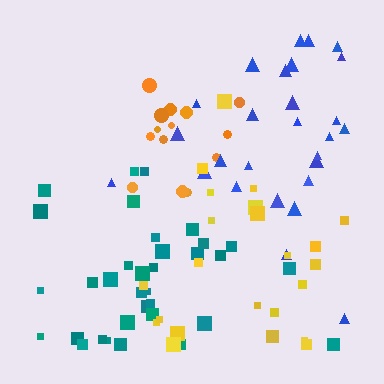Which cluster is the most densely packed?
Orange.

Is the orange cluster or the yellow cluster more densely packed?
Orange.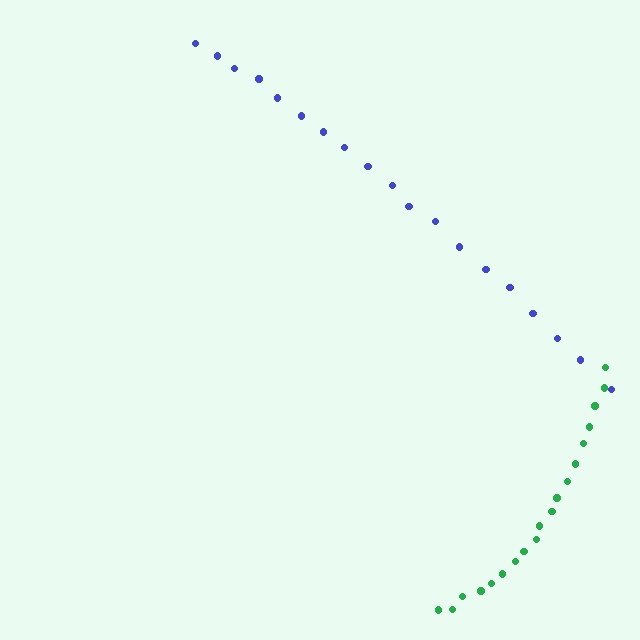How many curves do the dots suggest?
There are 2 distinct paths.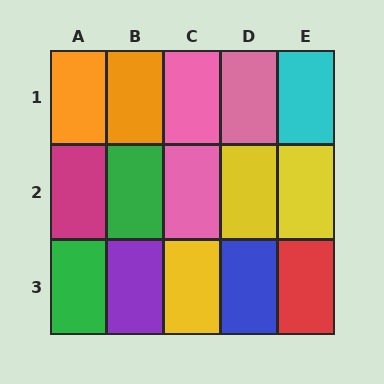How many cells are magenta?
1 cell is magenta.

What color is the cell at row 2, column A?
Magenta.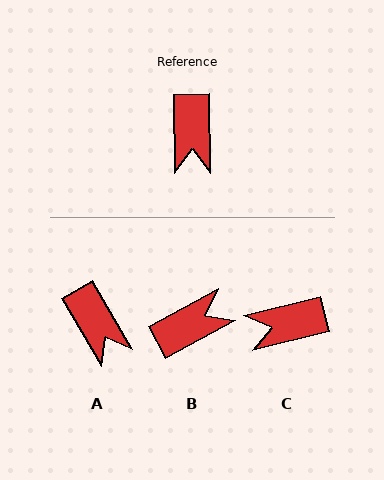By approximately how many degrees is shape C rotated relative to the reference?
Approximately 76 degrees clockwise.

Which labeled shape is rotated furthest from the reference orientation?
B, about 118 degrees away.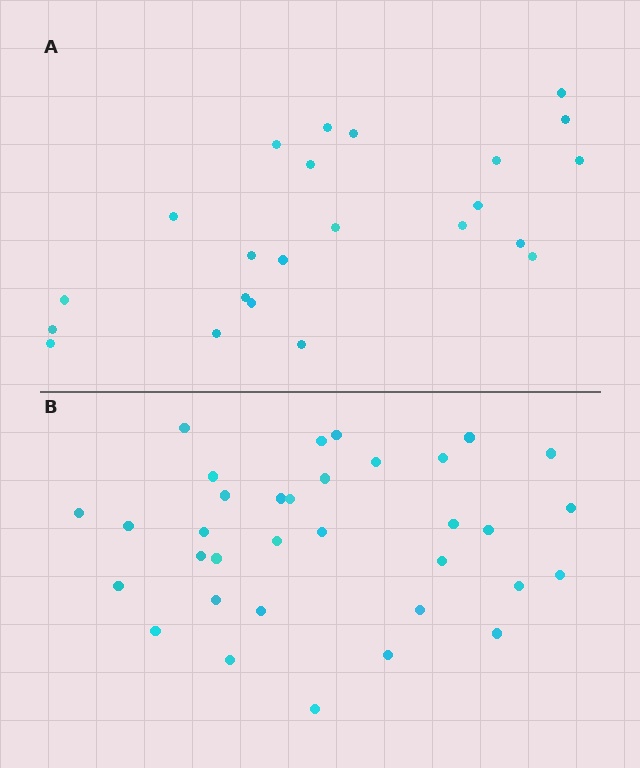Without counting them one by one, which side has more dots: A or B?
Region B (the bottom region) has more dots.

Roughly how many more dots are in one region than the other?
Region B has roughly 12 or so more dots than region A.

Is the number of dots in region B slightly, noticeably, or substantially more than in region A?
Region B has substantially more. The ratio is roughly 1.5 to 1.